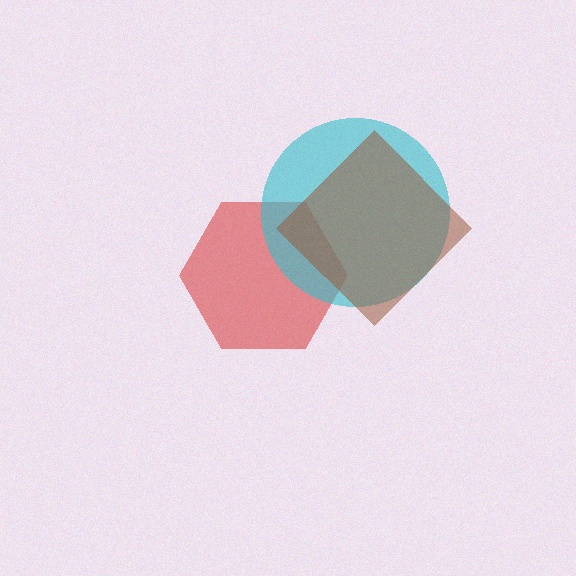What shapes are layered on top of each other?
The layered shapes are: a red hexagon, a cyan circle, a brown diamond.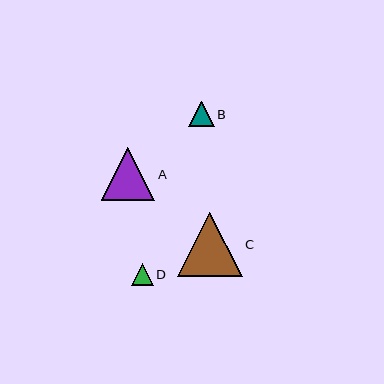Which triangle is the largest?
Triangle C is the largest with a size of approximately 64 pixels.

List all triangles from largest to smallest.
From largest to smallest: C, A, B, D.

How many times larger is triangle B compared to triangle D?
Triangle B is approximately 1.1 times the size of triangle D.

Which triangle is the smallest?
Triangle D is the smallest with a size of approximately 22 pixels.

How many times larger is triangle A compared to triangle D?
Triangle A is approximately 2.4 times the size of triangle D.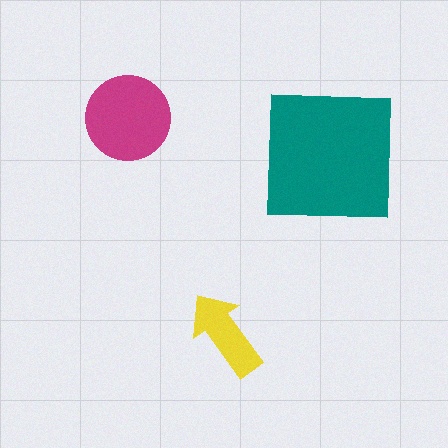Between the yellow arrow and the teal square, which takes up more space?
The teal square.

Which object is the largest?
The teal square.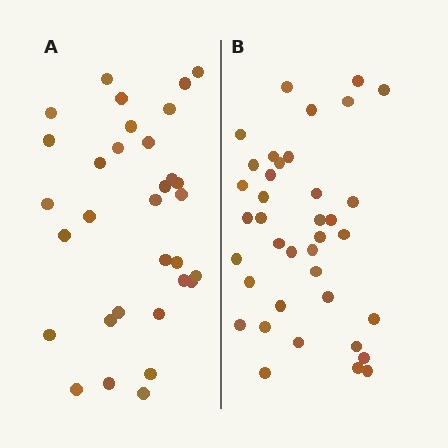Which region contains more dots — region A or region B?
Region B (the right region) has more dots.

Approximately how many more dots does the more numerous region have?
Region B has about 6 more dots than region A.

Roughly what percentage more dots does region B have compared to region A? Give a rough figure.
About 20% more.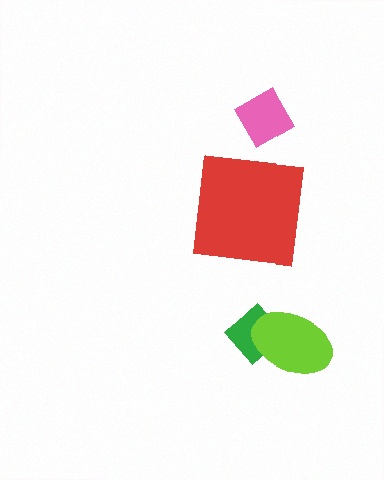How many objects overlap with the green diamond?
1 object overlaps with the green diamond.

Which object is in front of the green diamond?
The lime ellipse is in front of the green diamond.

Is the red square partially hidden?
No, no other shape covers it.